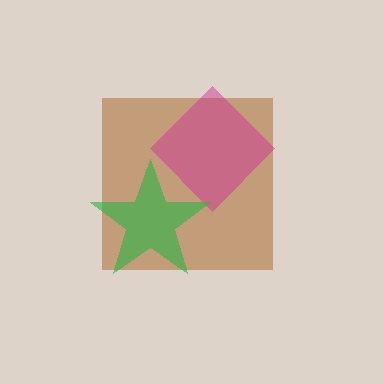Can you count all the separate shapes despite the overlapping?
Yes, there are 3 separate shapes.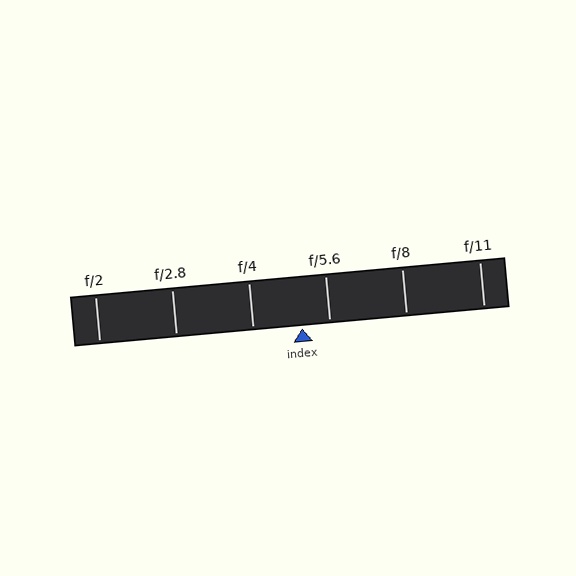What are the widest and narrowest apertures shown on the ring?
The widest aperture shown is f/2 and the narrowest is f/11.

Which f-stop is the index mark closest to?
The index mark is closest to f/5.6.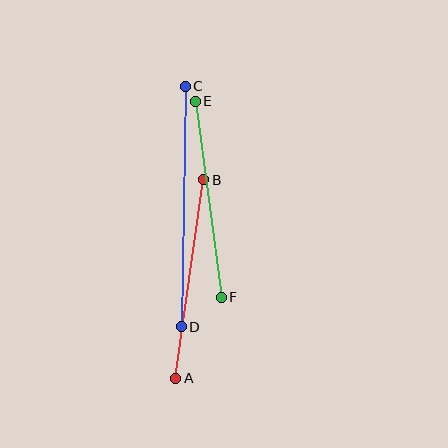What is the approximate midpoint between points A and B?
The midpoint is at approximately (190, 279) pixels.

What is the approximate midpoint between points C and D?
The midpoint is at approximately (183, 207) pixels.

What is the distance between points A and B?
The distance is approximately 200 pixels.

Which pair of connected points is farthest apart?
Points C and D are farthest apart.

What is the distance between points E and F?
The distance is approximately 198 pixels.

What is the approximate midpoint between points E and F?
The midpoint is at approximately (208, 199) pixels.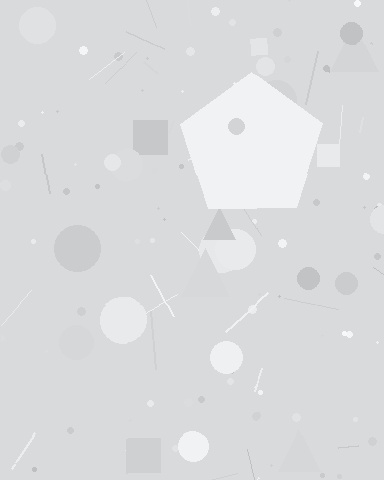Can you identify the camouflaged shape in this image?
The camouflaged shape is a pentagon.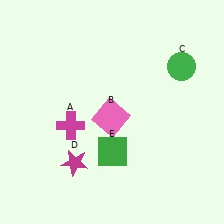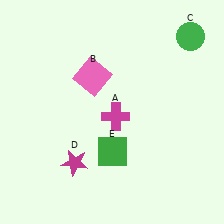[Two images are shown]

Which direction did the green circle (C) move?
The green circle (C) moved up.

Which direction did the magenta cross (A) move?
The magenta cross (A) moved right.